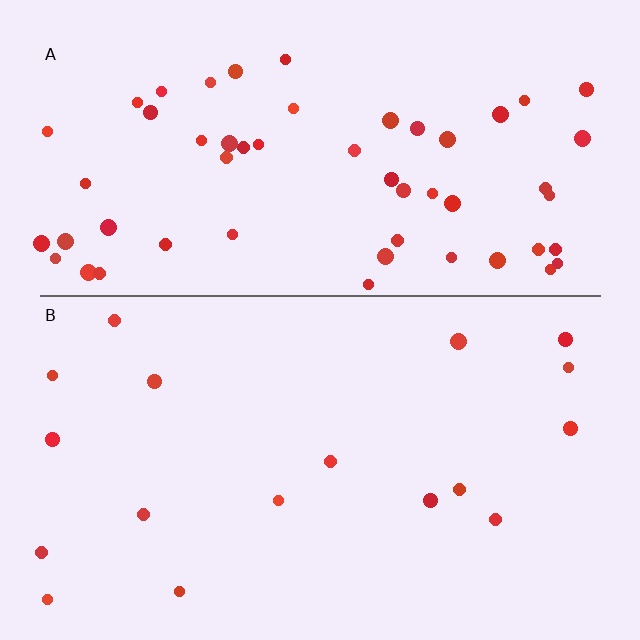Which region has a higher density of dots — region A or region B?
A (the top).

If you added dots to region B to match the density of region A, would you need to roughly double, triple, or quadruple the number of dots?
Approximately triple.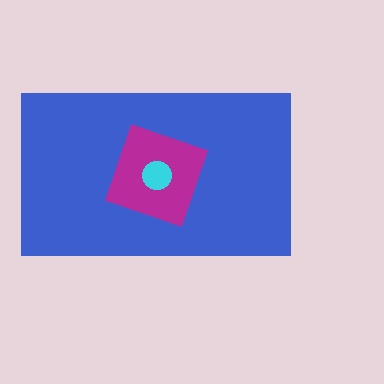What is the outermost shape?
The blue rectangle.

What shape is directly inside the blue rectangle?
The magenta diamond.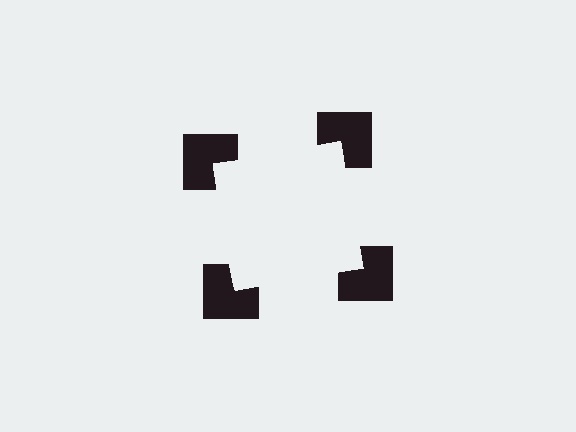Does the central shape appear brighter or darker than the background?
It typically appears slightly brighter than the background, even though no actual brightness change is drawn.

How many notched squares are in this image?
There are 4 — one at each vertex of the illusory square.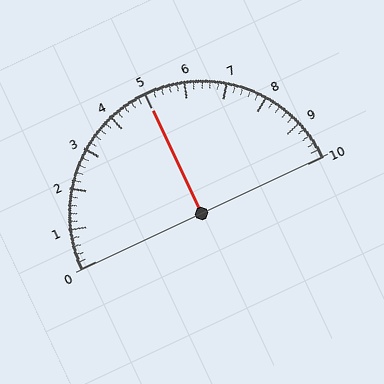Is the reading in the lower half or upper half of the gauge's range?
The reading is in the upper half of the range (0 to 10).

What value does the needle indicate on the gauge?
The needle indicates approximately 5.0.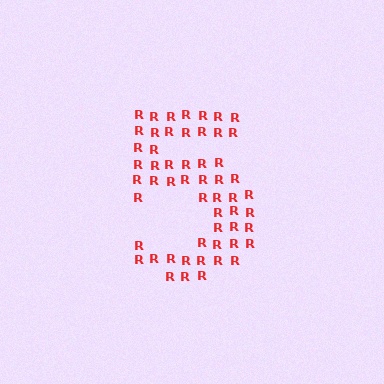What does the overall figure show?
The overall figure shows the digit 5.